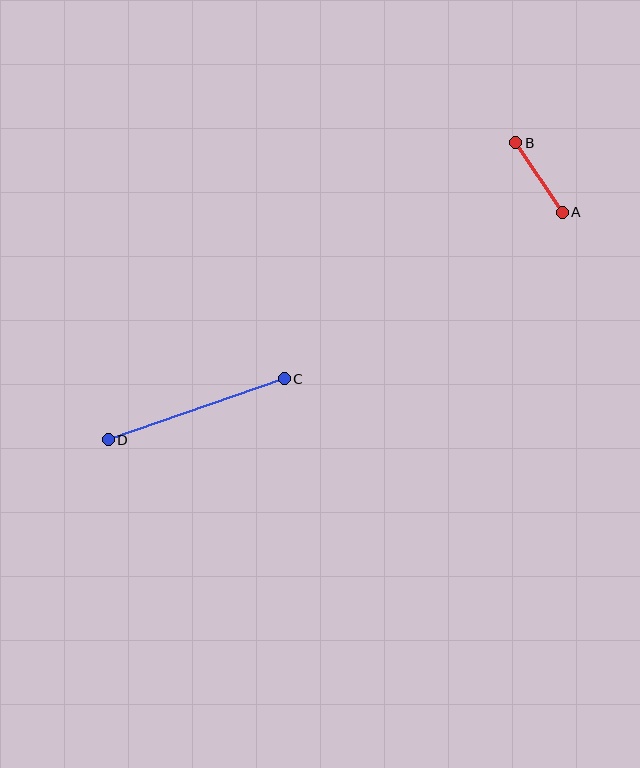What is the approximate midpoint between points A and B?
The midpoint is at approximately (539, 178) pixels.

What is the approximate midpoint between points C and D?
The midpoint is at approximately (196, 409) pixels.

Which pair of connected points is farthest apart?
Points C and D are farthest apart.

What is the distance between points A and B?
The distance is approximately 83 pixels.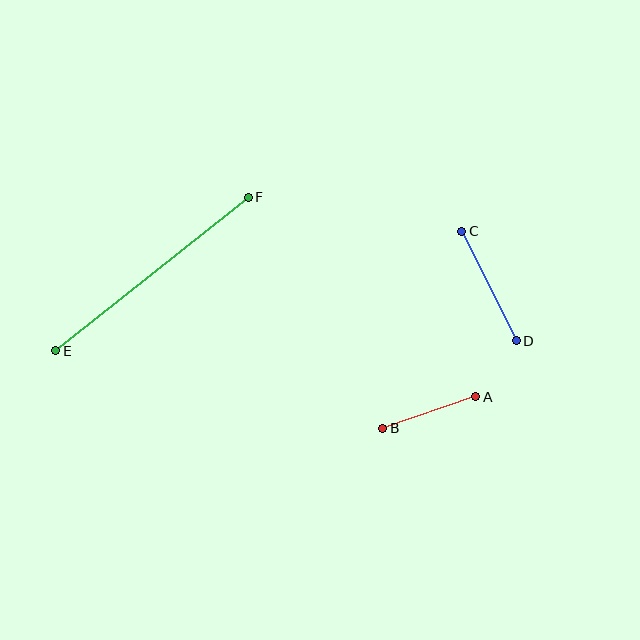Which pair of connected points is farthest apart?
Points E and F are farthest apart.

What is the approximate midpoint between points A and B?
The midpoint is at approximately (429, 413) pixels.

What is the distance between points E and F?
The distance is approximately 246 pixels.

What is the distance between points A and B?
The distance is approximately 98 pixels.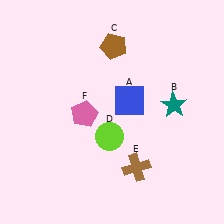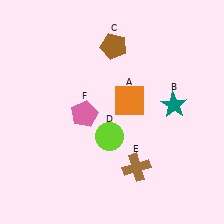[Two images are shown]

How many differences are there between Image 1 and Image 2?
There is 1 difference between the two images.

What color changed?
The square (A) changed from blue in Image 1 to orange in Image 2.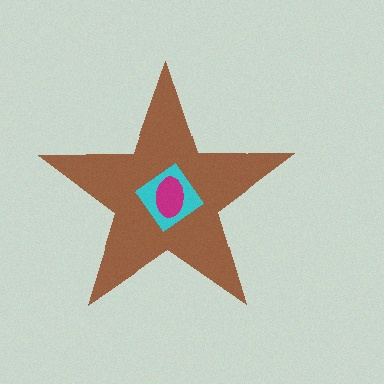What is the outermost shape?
The brown star.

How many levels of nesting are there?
3.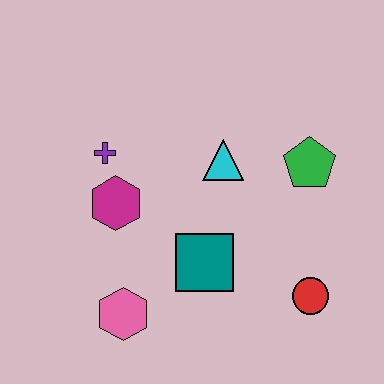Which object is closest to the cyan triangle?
The green pentagon is closest to the cyan triangle.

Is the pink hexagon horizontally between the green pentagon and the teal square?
No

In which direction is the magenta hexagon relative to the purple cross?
The magenta hexagon is below the purple cross.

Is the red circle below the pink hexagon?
No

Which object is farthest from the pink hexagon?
The green pentagon is farthest from the pink hexagon.